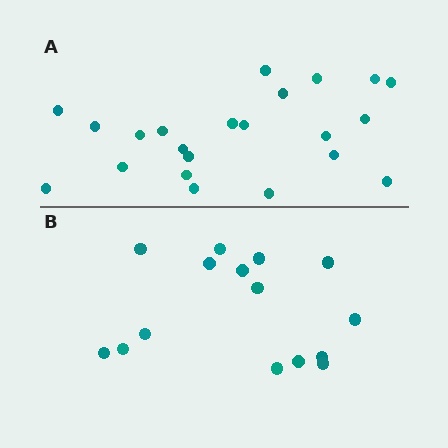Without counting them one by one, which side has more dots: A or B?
Region A (the top region) has more dots.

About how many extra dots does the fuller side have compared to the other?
Region A has roughly 8 or so more dots than region B.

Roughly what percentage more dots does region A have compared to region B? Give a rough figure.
About 45% more.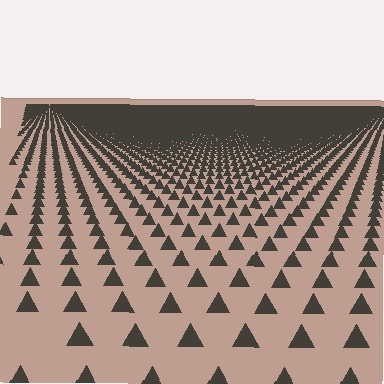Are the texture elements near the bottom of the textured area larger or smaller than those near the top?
Larger. Near the bottom, elements are closer to the viewer and appear at a bigger on-screen size.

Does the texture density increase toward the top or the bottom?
Density increases toward the top.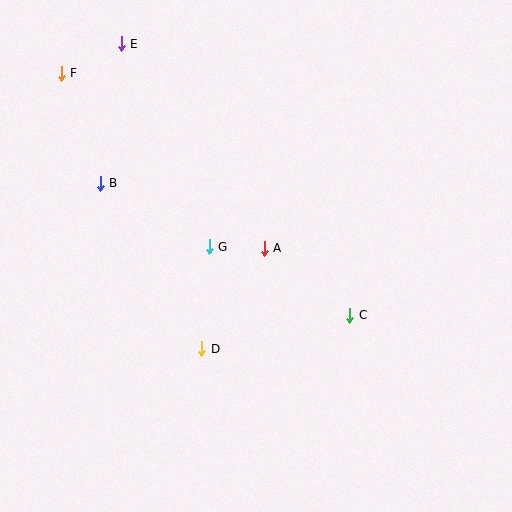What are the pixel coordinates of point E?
Point E is at (121, 44).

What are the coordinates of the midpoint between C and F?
The midpoint between C and F is at (205, 194).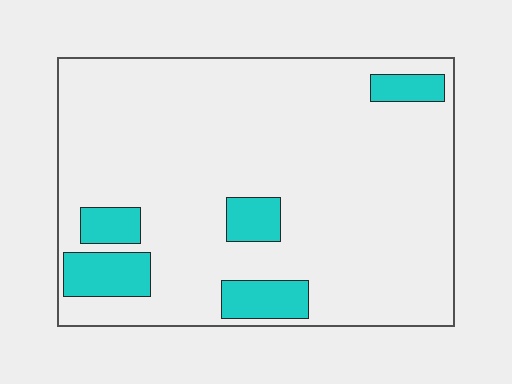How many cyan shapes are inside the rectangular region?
5.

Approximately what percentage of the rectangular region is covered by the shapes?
Approximately 15%.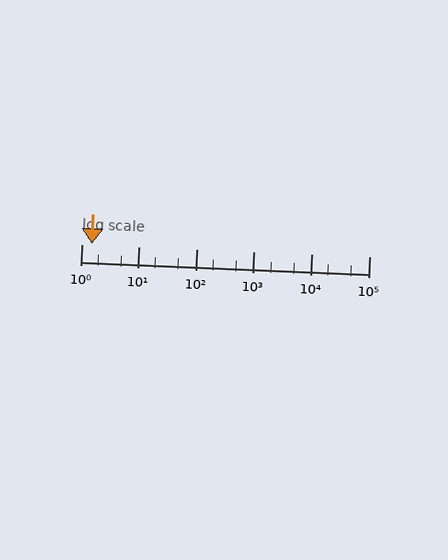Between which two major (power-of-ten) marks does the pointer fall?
The pointer is between 1 and 10.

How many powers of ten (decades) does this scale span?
The scale spans 5 decades, from 1 to 100000.